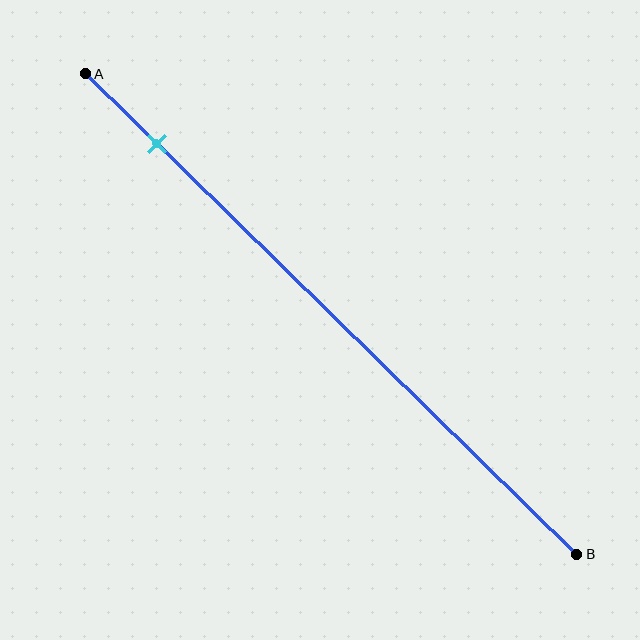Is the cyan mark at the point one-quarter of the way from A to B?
No, the mark is at about 15% from A, not at the 25% one-quarter point.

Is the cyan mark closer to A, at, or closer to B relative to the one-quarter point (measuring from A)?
The cyan mark is closer to point A than the one-quarter point of segment AB.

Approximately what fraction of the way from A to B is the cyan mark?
The cyan mark is approximately 15% of the way from A to B.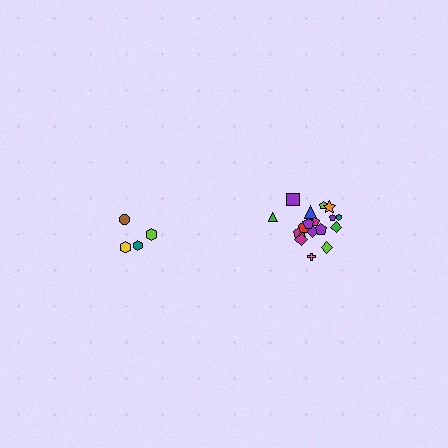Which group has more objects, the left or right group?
The right group.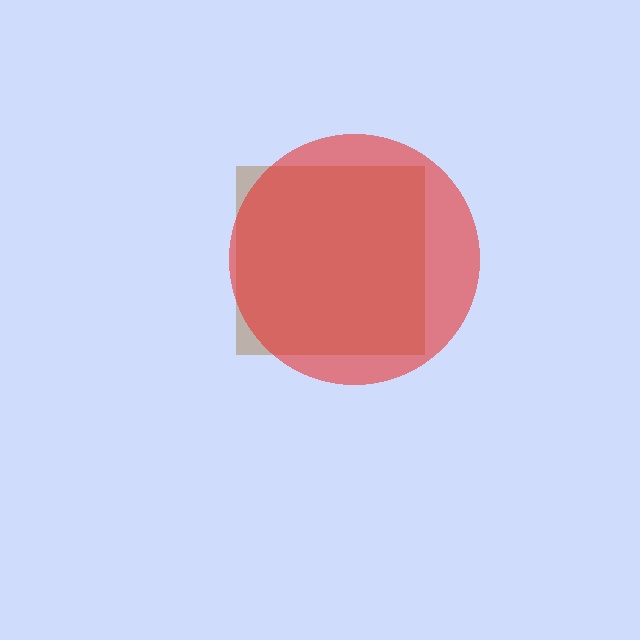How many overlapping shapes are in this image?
There are 2 overlapping shapes in the image.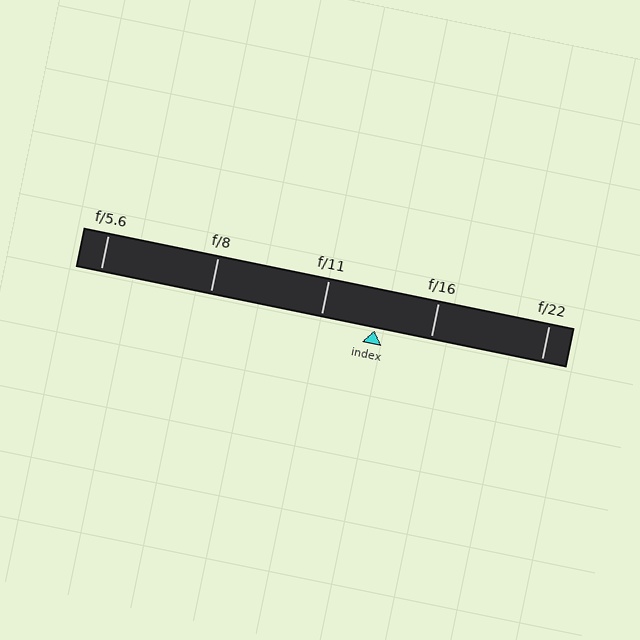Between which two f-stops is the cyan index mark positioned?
The index mark is between f/11 and f/16.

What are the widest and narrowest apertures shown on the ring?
The widest aperture shown is f/5.6 and the narrowest is f/22.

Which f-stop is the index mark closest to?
The index mark is closest to f/11.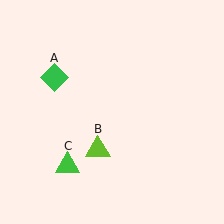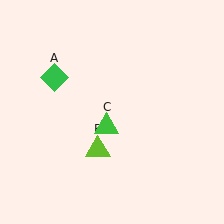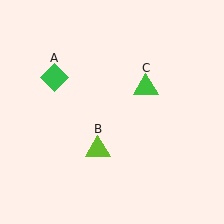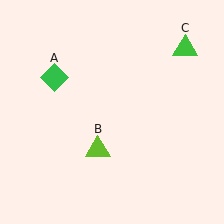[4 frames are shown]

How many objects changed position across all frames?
1 object changed position: green triangle (object C).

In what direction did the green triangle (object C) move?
The green triangle (object C) moved up and to the right.